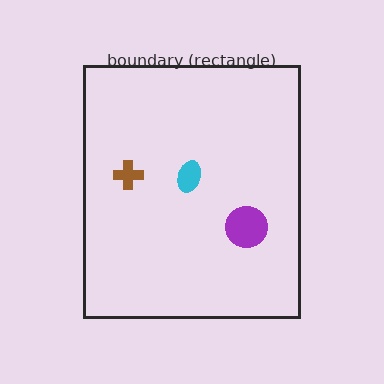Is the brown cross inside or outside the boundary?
Inside.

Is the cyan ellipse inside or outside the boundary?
Inside.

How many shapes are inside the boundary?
3 inside, 0 outside.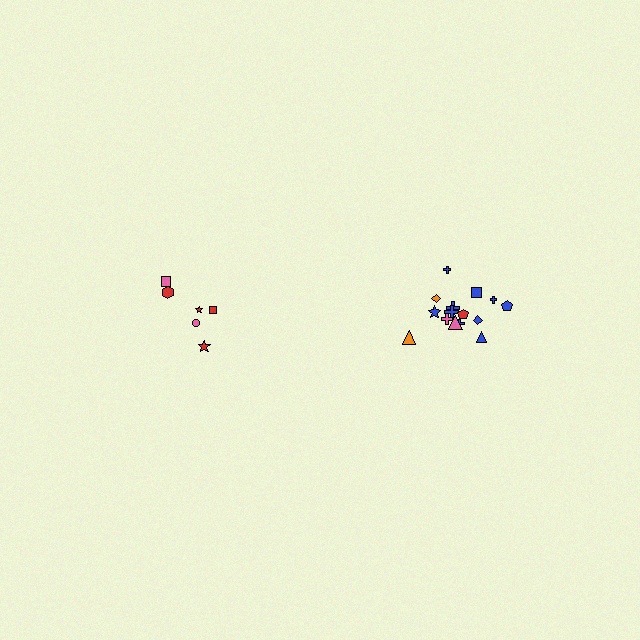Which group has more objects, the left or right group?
The right group.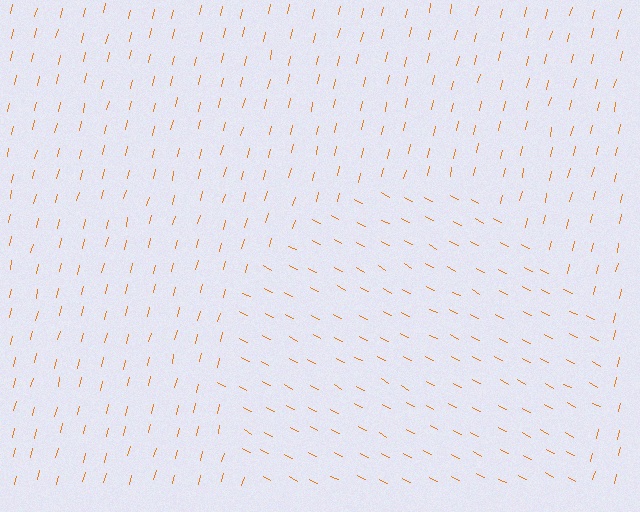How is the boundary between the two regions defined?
The boundary is defined purely by a change in line orientation (approximately 76 degrees difference). All lines are the same color and thickness.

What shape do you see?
I see a circle.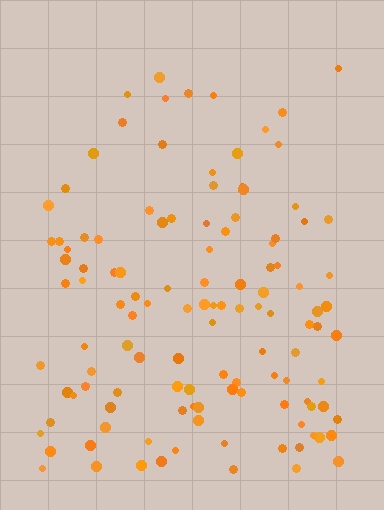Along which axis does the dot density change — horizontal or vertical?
Vertical.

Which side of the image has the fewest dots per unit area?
The top.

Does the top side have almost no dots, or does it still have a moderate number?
Still a moderate number, just noticeably fewer than the bottom.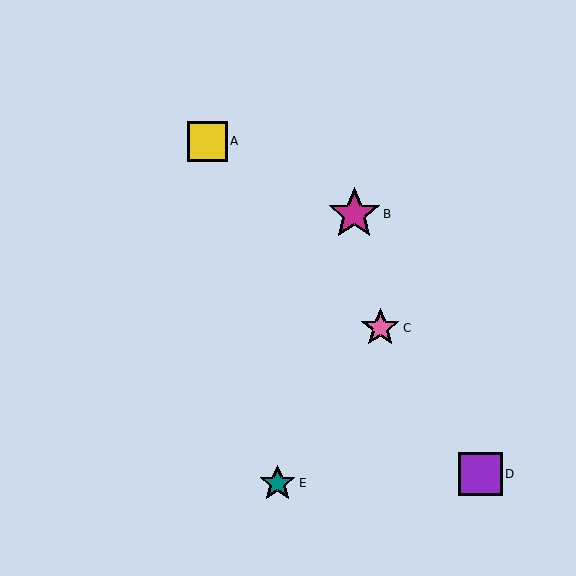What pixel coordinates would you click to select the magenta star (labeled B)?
Click at (354, 214) to select the magenta star B.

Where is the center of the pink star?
The center of the pink star is at (380, 328).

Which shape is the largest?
The magenta star (labeled B) is the largest.